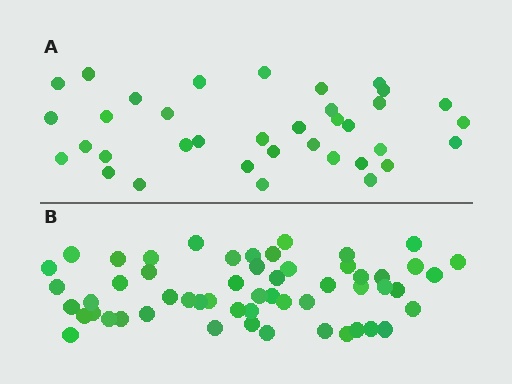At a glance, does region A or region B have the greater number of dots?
Region B (the bottom region) has more dots.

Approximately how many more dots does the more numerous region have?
Region B has approximately 20 more dots than region A.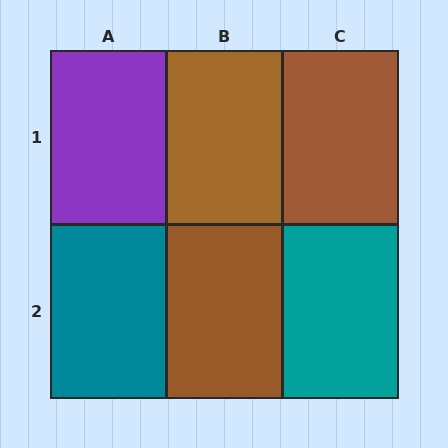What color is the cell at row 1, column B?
Brown.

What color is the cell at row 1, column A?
Purple.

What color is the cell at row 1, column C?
Brown.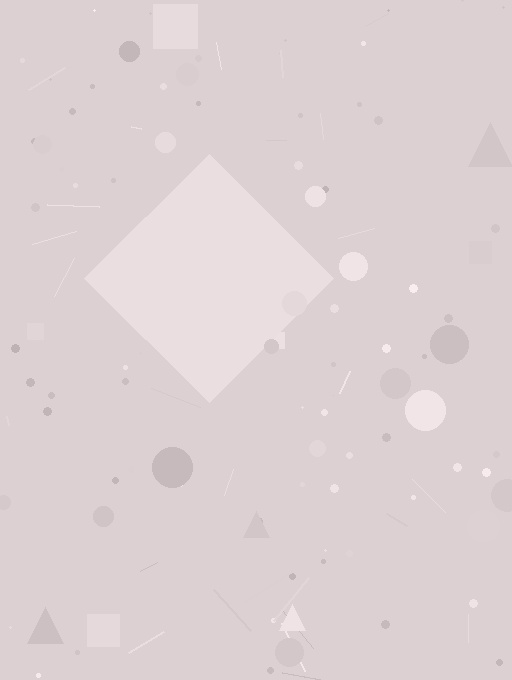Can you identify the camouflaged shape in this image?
The camouflaged shape is a diamond.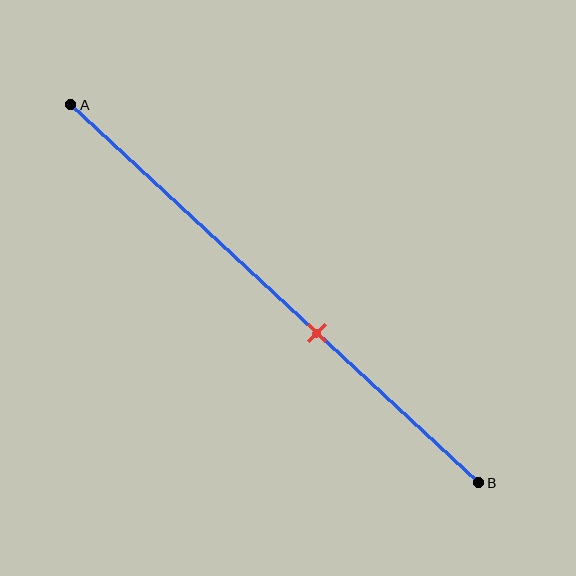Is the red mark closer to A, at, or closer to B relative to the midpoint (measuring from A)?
The red mark is closer to point B than the midpoint of segment AB.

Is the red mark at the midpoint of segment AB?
No, the mark is at about 60% from A, not at the 50% midpoint.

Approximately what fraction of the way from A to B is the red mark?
The red mark is approximately 60% of the way from A to B.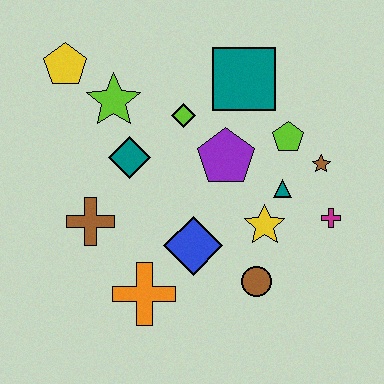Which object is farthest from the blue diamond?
The yellow pentagon is farthest from the blue diamond.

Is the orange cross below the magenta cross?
Yes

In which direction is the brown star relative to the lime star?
The brown star is to the right of the lime star.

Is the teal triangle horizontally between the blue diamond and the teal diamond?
No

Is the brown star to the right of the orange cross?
Yes